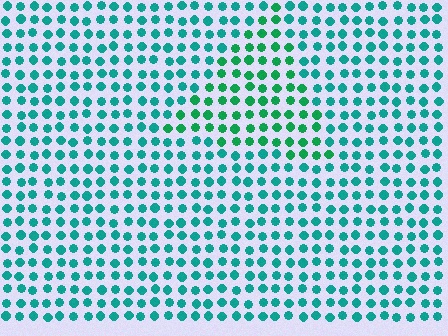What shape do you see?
I see a triangle.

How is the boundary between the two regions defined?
The boundary is defined purely by a slight shift in hue (about 28 degrees). Spacing, size, and orientation are identical on both sides.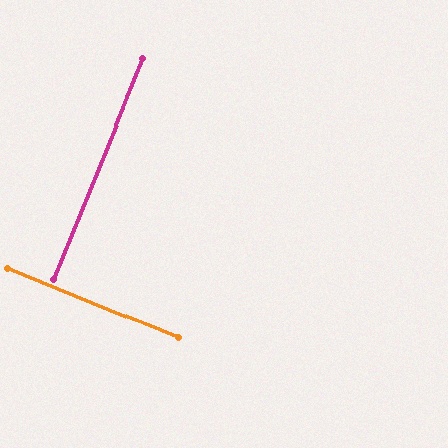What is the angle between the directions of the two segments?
Approximately 90 degrees.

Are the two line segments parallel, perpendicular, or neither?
Perpendicular — they meet at approximately 90°.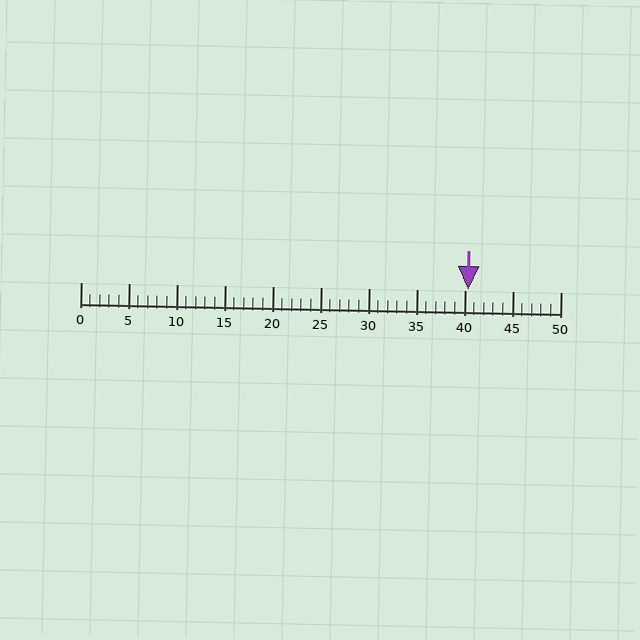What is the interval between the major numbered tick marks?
The major tick marks are spaced 5 units apart.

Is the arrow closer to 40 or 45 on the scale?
The arrow is closer to 40.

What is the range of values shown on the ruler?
The ruler shows values from 0 to 50.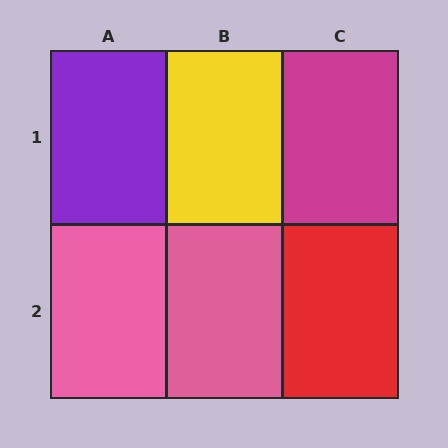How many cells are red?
1 cell is red.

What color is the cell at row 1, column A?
Purple.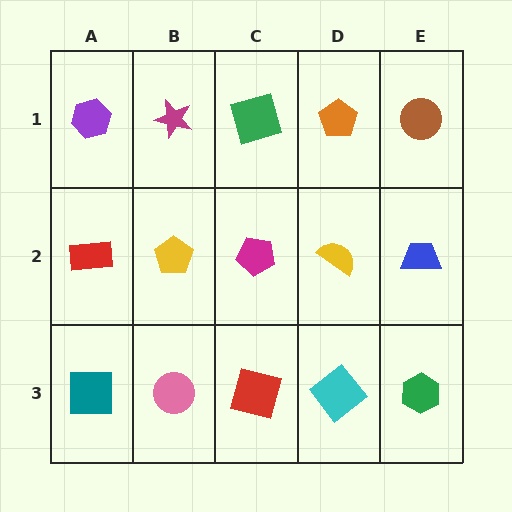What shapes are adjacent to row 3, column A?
A red rectangle (row 2, column A), a pink circle (row 3, column B).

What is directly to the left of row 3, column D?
A red square.